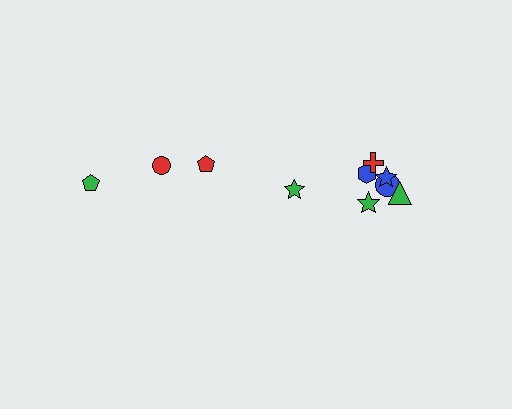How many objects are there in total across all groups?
There are 10 objects.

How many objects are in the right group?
There are 7 objects.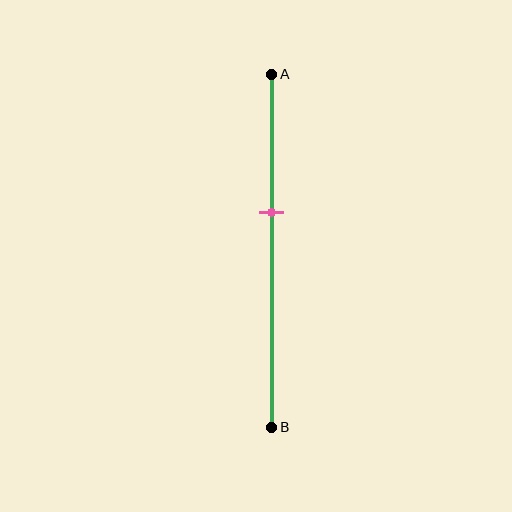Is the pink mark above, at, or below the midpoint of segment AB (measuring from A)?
The pink mark is above the midpoint of segment AB.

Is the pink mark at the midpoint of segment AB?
No, the mark is at about 40% from A, not at the 50% midpoint.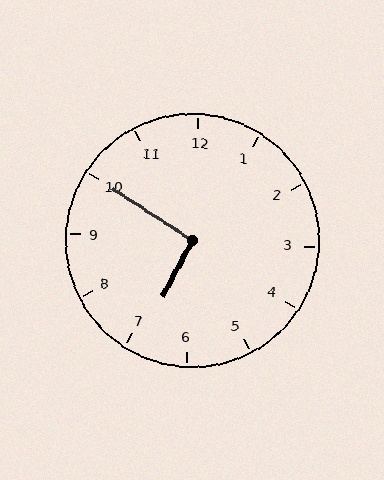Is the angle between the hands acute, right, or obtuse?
It is right.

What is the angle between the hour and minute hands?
Approximately 95 degrees.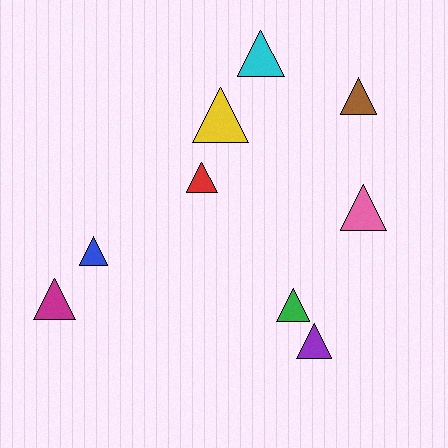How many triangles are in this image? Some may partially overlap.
There are 9 triangles.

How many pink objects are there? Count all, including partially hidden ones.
There is 1 pink object.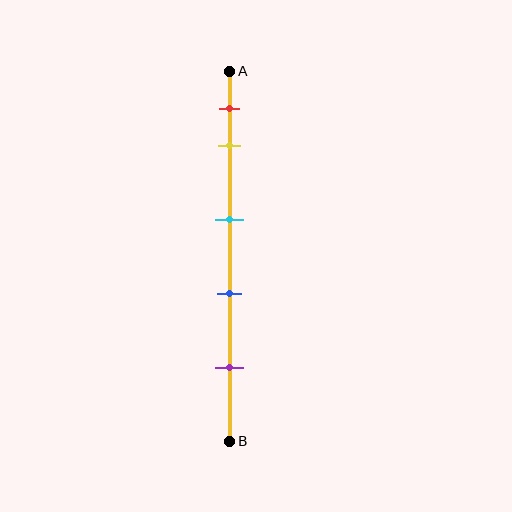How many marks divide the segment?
There are 5 marks dividing the segment.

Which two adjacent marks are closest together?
The red and yellow marks are the closest adjacent pair.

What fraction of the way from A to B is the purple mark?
The purple mark is approximately 80% (0.8) of the way from A to B.